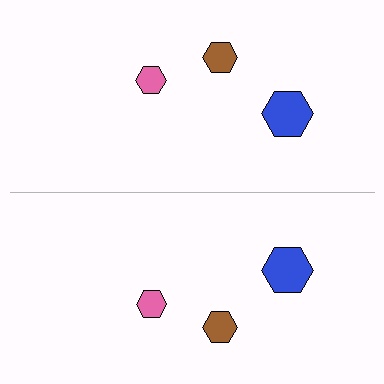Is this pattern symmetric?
Yes, this pattern has bilateral (reflection) symmetry.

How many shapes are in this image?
There are 6 shapes in this image.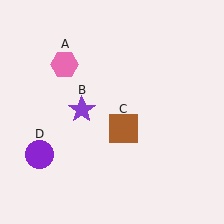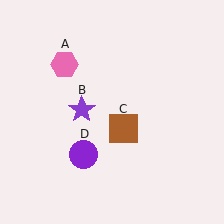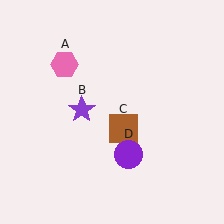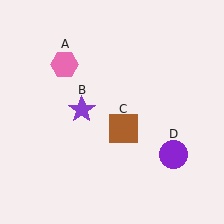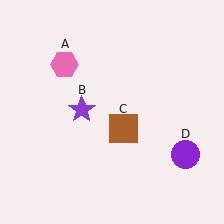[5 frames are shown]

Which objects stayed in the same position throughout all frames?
Pink hexagon (object A) and purple star (object B) and brown square (object C) remained stationary.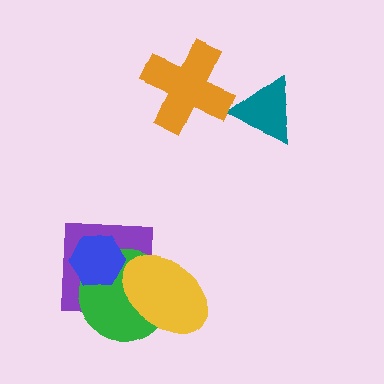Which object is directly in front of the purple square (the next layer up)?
The green circle is directly in front of the purple square.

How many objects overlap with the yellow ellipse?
2 objects overlap with the yellow ellipse.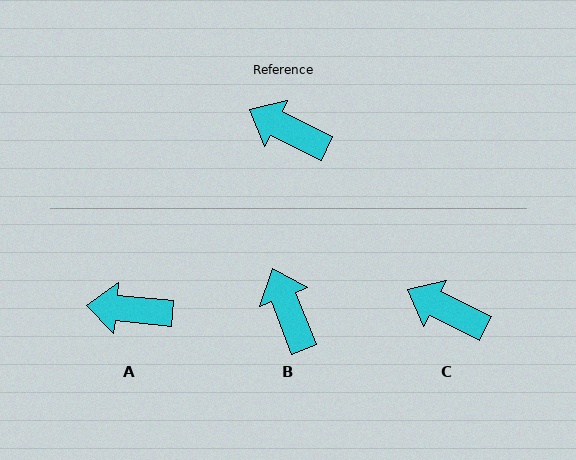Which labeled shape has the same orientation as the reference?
C.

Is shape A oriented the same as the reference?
No, it is off by about 21 degrees.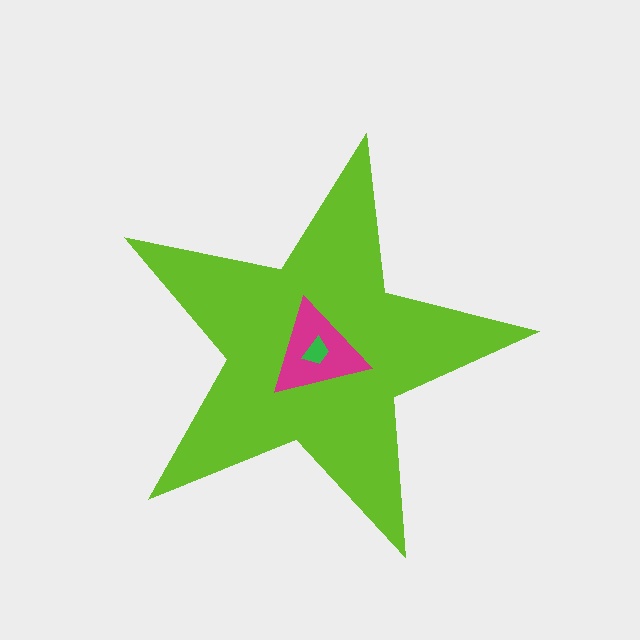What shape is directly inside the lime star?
The magenta triangle.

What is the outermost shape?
The lime star.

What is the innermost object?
The green trapezoid.